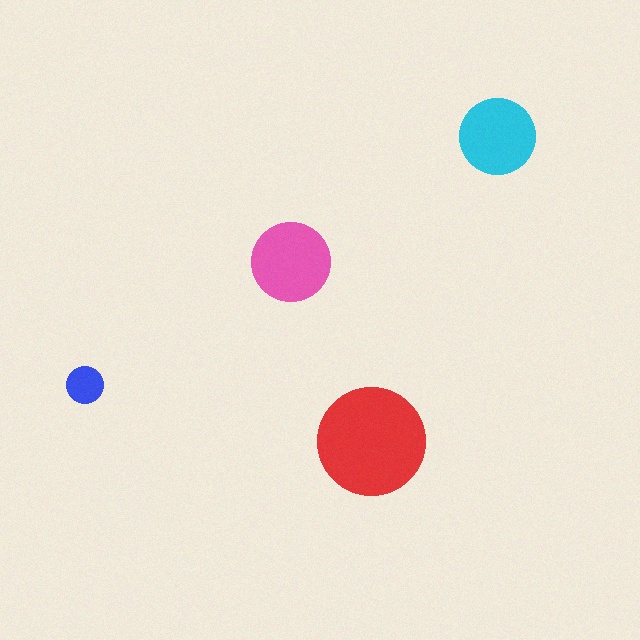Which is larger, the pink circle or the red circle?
The red one.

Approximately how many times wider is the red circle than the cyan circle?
About 1.5 times wider.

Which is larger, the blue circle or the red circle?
The red one.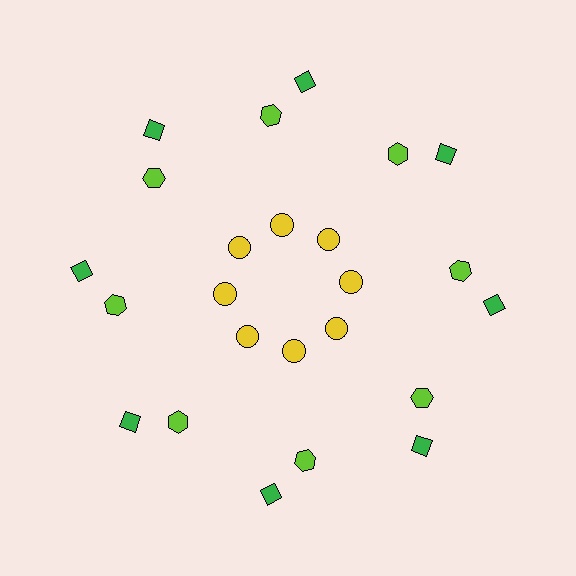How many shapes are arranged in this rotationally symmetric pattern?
There are 24 shapes, arranged in 8 groups of 3.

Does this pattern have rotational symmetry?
Yes, this pattern has 8-fold rotational symmetry. It looks the same after rotating 45 degrees around the center.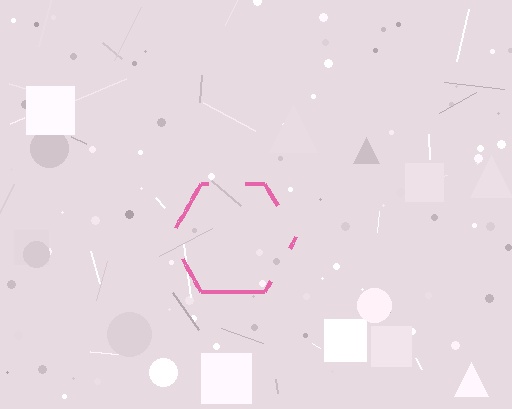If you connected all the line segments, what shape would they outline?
They would outline a hexagon.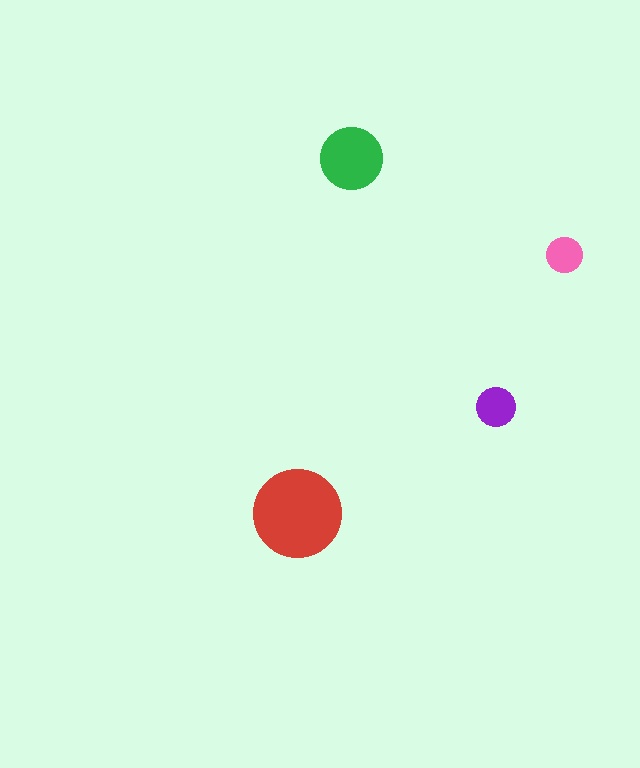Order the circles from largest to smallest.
the red one, the green one, the purple one, the pink one.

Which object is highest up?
The green circle is topmost.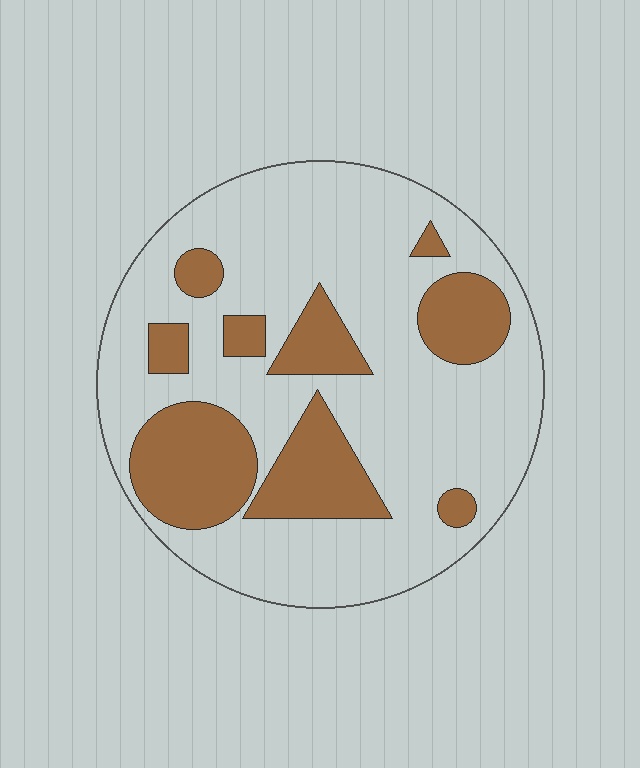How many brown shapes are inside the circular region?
9.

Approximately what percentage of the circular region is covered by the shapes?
Approximately 25%.